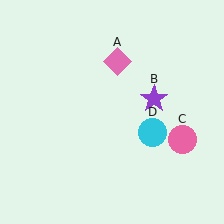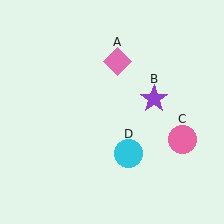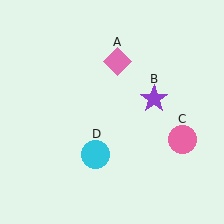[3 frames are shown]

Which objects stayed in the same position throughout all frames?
Pink diamond (object A) and purple star (object B) and pink circle (object C) remained stationary.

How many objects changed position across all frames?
1 object changed position: cyan circle (object D).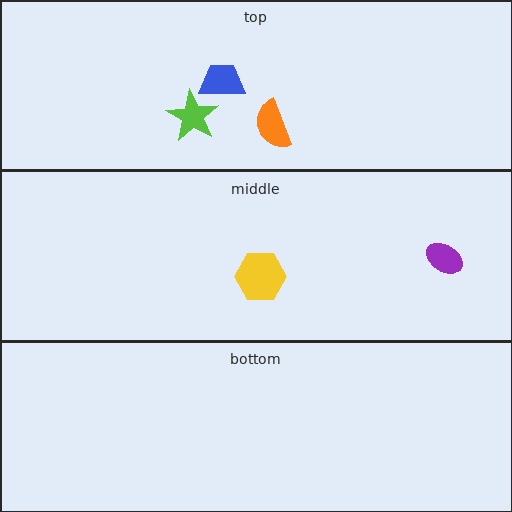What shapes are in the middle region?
The yellow hexagon, the purple ellipse.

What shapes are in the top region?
The blue trapezoid, the lime star, the orange semicircle.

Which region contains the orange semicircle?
The top region.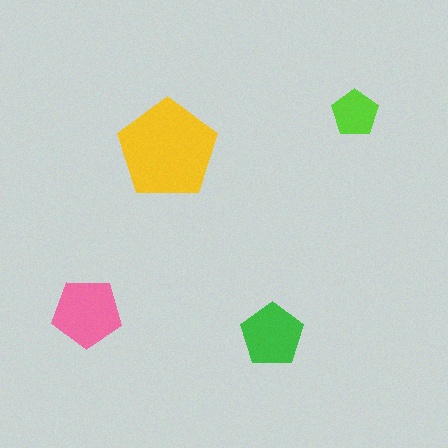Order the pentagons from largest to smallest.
the yellow one, the pink one, the green one, the lime one.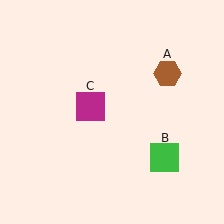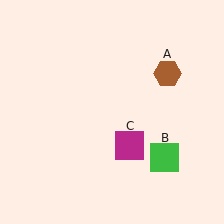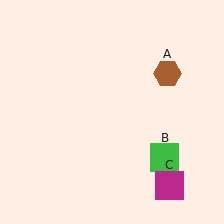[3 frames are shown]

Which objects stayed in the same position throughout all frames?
Brown hexagon (object A) and green square (object B) remained stationary.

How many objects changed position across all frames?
1 object changed position: magenta square (object C).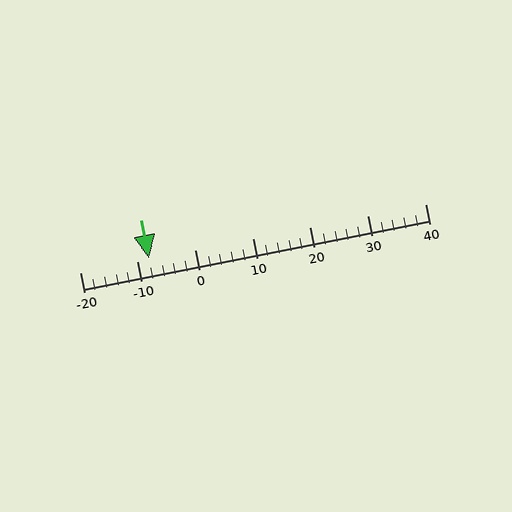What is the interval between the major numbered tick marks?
The major tick marks are spaced 10 units apart.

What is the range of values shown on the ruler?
The ruler shows values from -20 to 40.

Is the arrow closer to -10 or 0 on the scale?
The arrow is closer to -10.